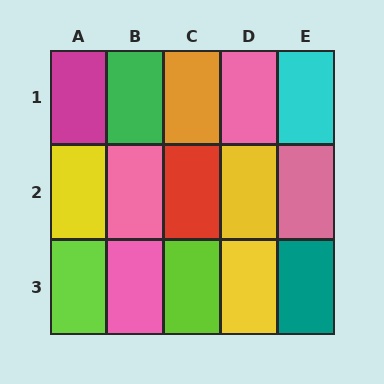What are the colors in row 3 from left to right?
Lime, pink, lime, yellow, teal.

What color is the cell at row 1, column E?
Cyan.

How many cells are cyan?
1 cell is cyan.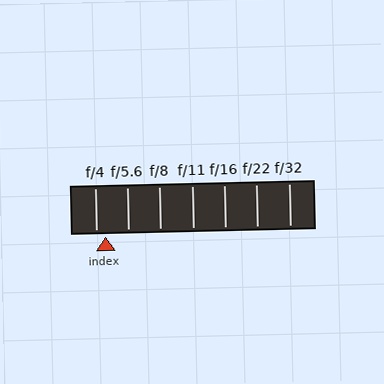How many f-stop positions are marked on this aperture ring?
There are 7 f-stop positions marked.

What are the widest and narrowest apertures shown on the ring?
The widest aperture shown is f/4 and the narrowest is f/32.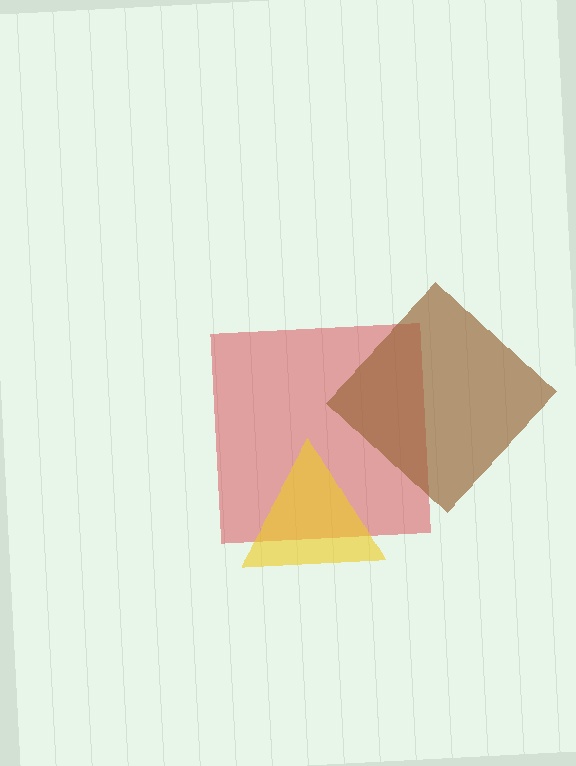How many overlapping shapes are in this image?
There are 3 overlapping shapes in the image.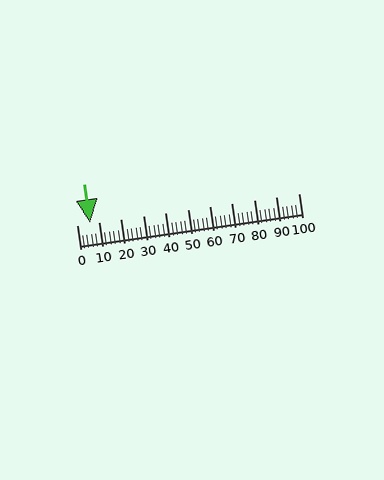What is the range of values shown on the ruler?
The ruler shows values from 0 to 100.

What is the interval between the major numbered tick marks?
The major tick marks are spaced 10 units apart.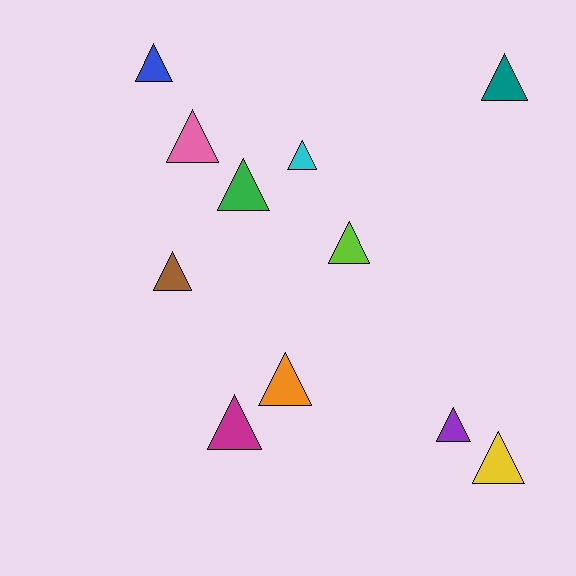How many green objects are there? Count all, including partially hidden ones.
There is 1 green object.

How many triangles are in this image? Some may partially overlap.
There are 11 triangles.